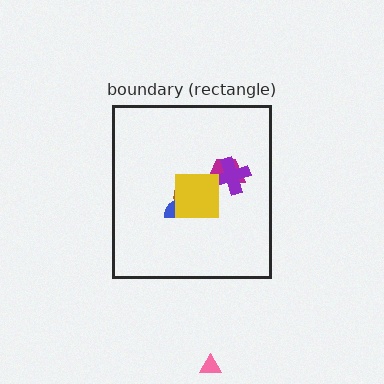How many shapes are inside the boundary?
5 inside, 1 outside.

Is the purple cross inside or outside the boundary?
Inside.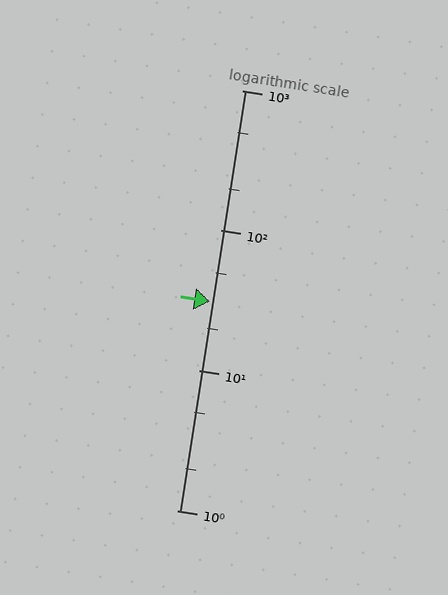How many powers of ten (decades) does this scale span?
The scale spans 3 decades, from 1 to 1000.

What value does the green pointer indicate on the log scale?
The pointer indicates approximately 31.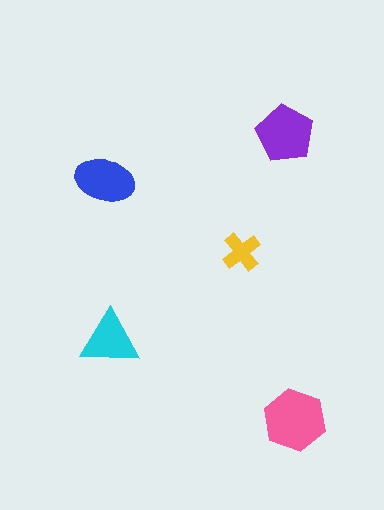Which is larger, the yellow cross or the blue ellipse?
The blue ellipse.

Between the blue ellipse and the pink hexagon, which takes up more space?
The pink hexagon.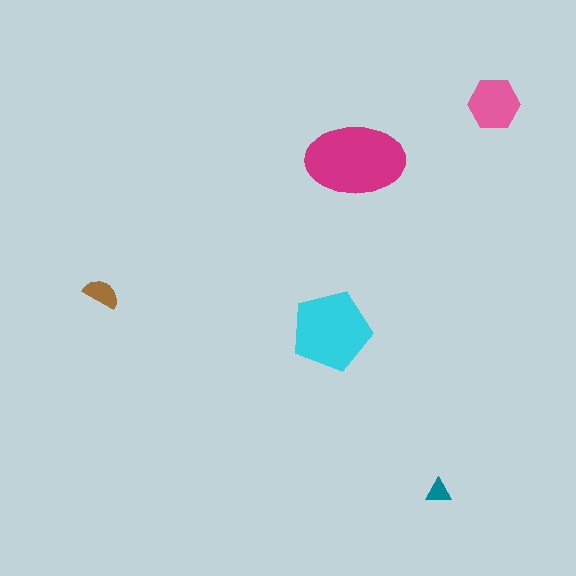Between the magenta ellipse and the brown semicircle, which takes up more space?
The magenta ellipse.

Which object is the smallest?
The teal triangle.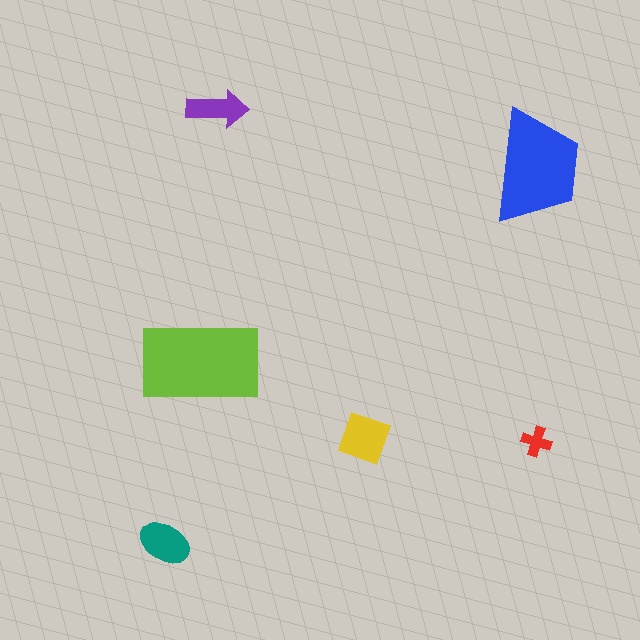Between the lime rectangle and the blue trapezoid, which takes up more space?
The lime rectangle.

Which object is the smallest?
The red cross.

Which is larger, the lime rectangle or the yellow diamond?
The lime rectangle.